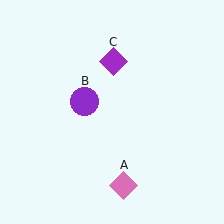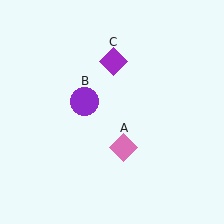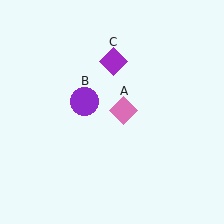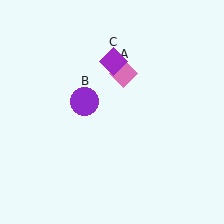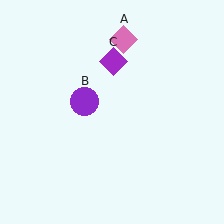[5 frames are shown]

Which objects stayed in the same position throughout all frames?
Purple circle (object B) and purple diamond (object C) remained stationary.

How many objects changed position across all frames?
1 object changed position: pink diamond (object A).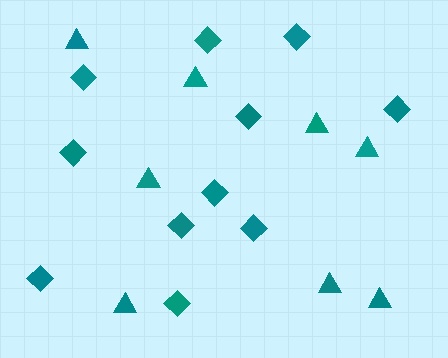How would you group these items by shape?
There are 2 groups: one group of diamonds (11) and one group of triangles (8).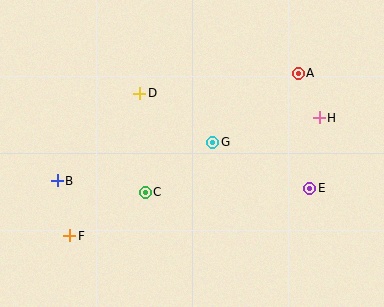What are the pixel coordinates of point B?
Point B is at (57, 181).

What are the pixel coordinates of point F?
Point F is at (70, 236).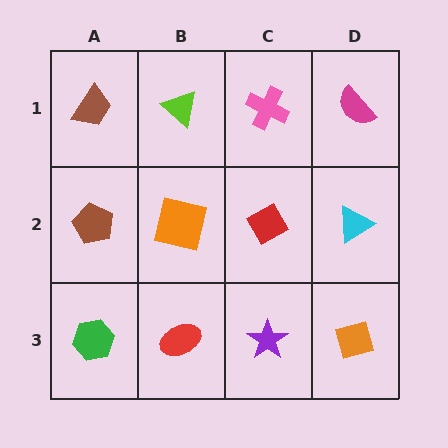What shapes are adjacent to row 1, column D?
A cyan triangle (row 2, column D), a pink cross (row 1, column C).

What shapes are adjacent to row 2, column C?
A pink cross (row 1, column C), a purple star (row 3, column C), an orange square (row 2, column B), a cyan triangle (row 2, column D).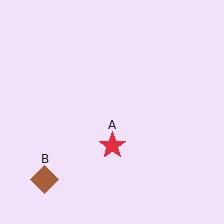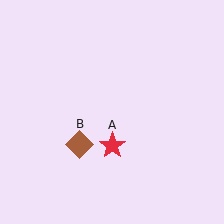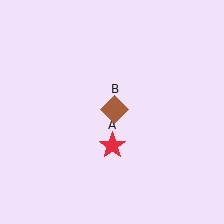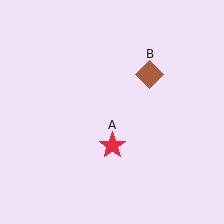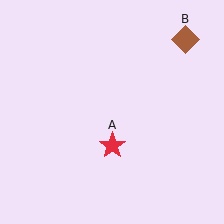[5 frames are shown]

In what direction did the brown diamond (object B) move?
The brown diamond (object B) moved up and to the right.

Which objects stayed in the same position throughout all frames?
Red star (object A) remained stationary.